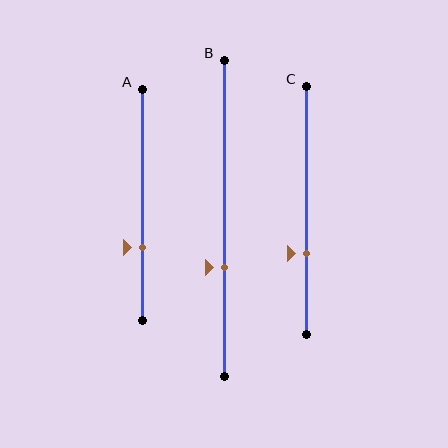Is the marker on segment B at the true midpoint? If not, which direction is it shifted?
No, the marker on segment B is shifted downward by about 15% of the segment length.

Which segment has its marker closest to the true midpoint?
Segment B has its marker closest to the true midpoint.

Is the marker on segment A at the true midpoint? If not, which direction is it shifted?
No, the marker on segment A is shifted downward by about 18% of the segment length.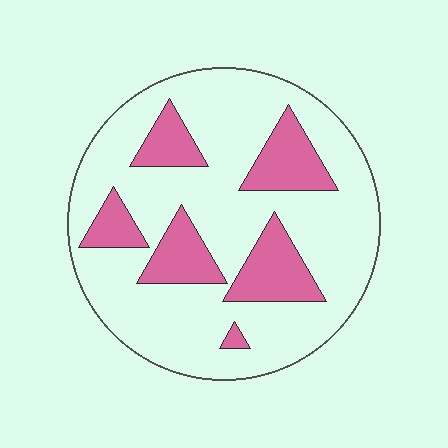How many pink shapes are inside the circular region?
6.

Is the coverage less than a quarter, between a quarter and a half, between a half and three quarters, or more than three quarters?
Less than a quarter.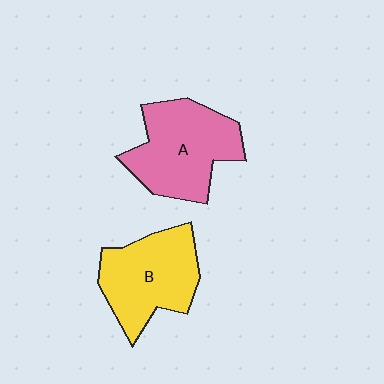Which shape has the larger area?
Shape A (pink).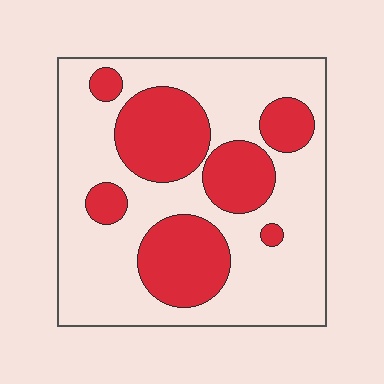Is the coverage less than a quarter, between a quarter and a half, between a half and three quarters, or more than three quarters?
Between a quarter and a half.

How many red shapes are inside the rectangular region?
7.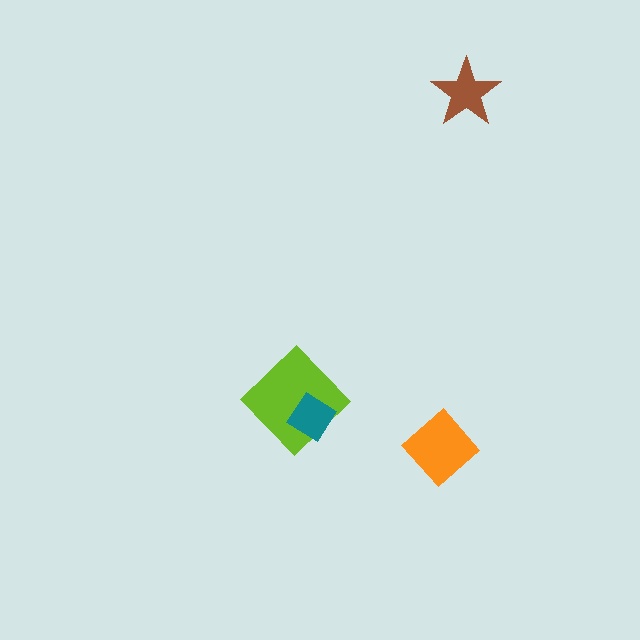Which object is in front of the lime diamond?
The teal diamond is in front of the lime diamond.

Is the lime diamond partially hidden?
Yes, it is partially covered by another shape.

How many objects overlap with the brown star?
0 objects overlap with the brown star.